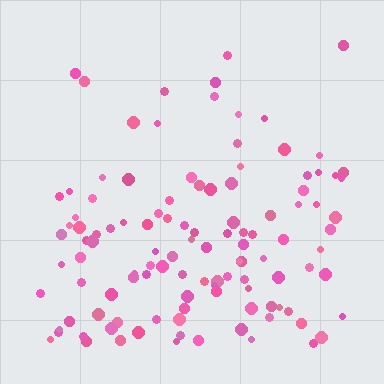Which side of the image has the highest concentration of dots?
The bottom.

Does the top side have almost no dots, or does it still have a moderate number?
Still a moderate number, just noticeably fewer than the bottom.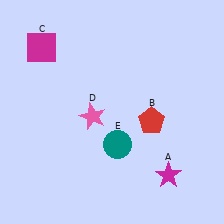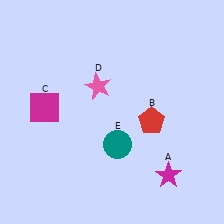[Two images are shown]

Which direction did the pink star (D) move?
The pink star (D) moved up.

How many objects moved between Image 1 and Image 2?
2 objects moved between the two images.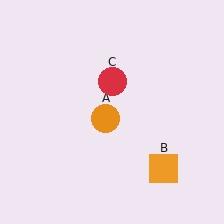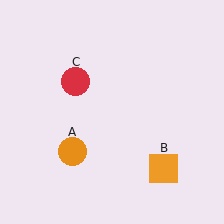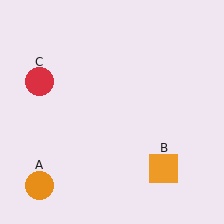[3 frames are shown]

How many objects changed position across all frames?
2 objects changed position: orange circle (object A), red circle (object C).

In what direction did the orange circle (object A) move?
The orange circle (object A) moved down and to the left.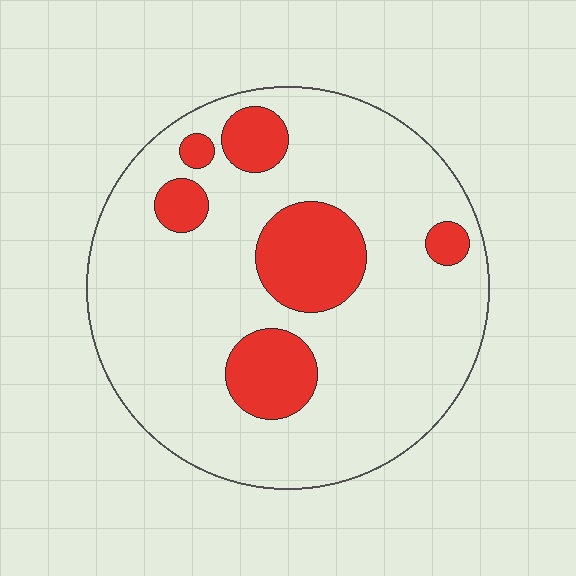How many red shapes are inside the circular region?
6.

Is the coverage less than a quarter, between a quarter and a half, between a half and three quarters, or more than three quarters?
Less than a quarter.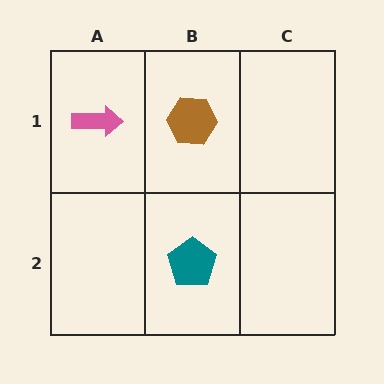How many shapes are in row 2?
1 shape.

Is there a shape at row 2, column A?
No, that cell is empty.